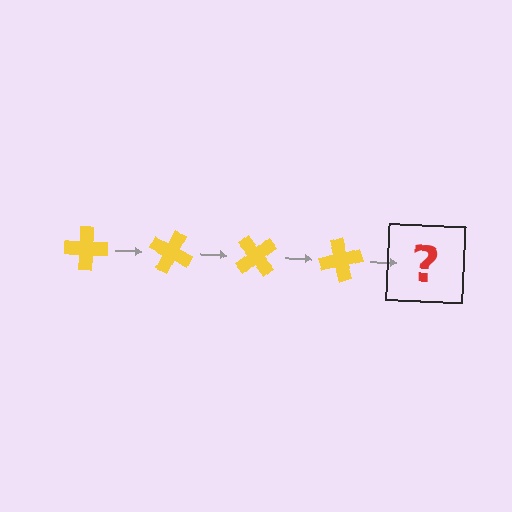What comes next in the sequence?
The next element should be a yellow cross rotated 100 degrees.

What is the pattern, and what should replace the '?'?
The pattern is that the cross rotates 25 degrees each step. The '?' should be a yellow cross rotated 100 degrees.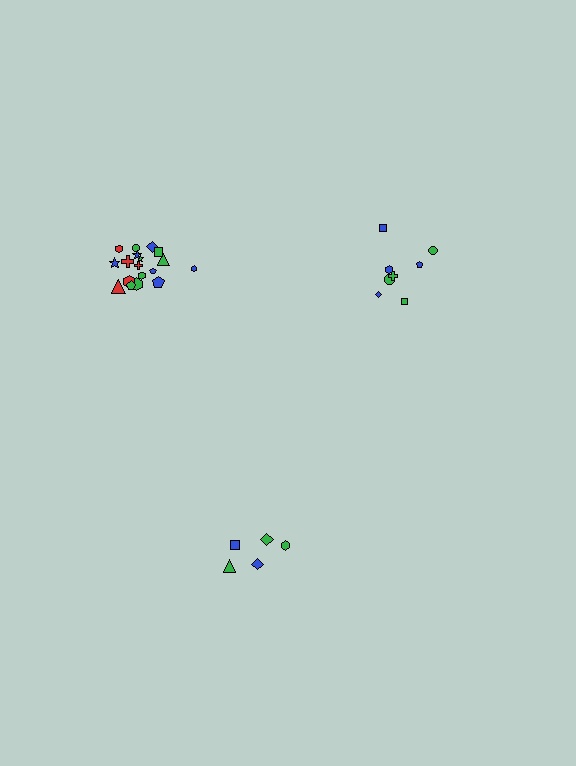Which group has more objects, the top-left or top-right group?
The top-left group.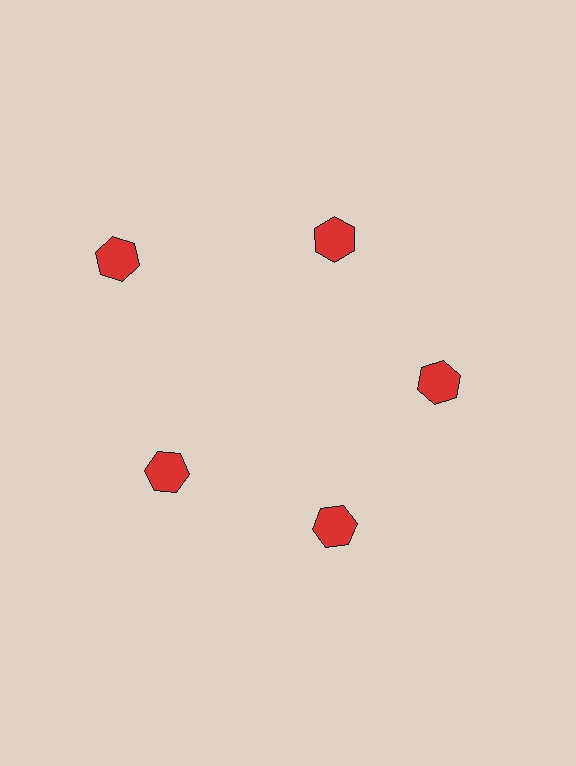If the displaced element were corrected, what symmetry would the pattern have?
It would have 5-fold rotational symmetry — the pattern would map onto itself every 72 degrees.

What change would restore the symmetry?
The symmetry would be restored by moving it inward, back onto the ring so that all 5 hexagons sit at equal angles and equal distance from the center.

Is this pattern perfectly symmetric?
No. The 5 red hexagons are arranged in a ring, but one element near the 10 o'clock position is pushed outward from the center, breaking the 5-fold rotational symmetry.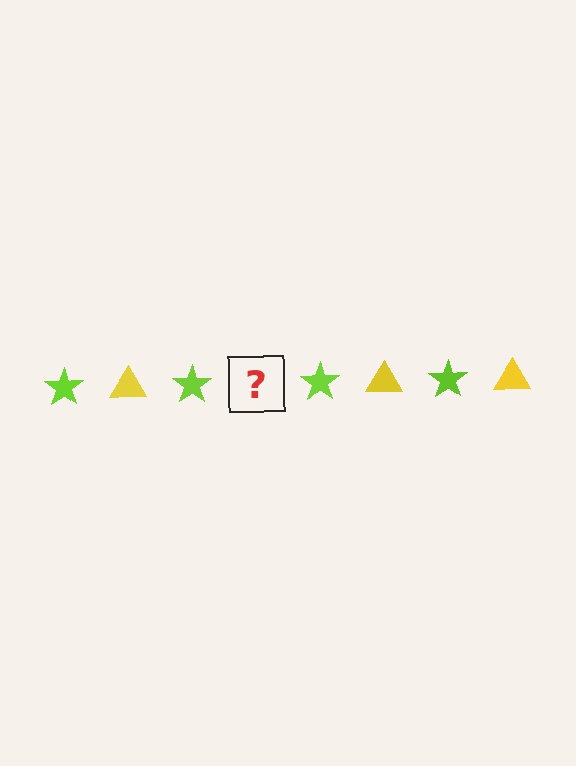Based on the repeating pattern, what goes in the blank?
The blank should be a yellow triangle.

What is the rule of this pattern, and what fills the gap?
The rule is that the pattern alternates between lime star and yellow triangle. The gap should be filled with a yellow triangle.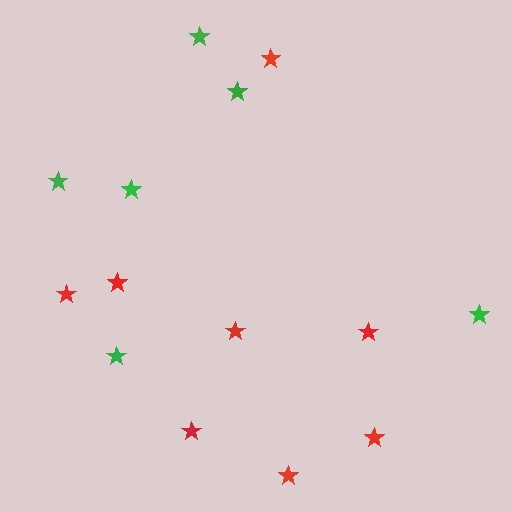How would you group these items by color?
There are 2 groups: one group of green stars (6) and one group of red stars (8).